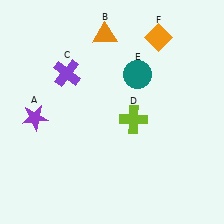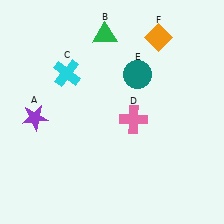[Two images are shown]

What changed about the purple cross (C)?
In Image 1, C is purple. In Image 2, it changed to cyan.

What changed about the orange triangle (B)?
In Image 1, B is orange. In Image 2, it changed to green.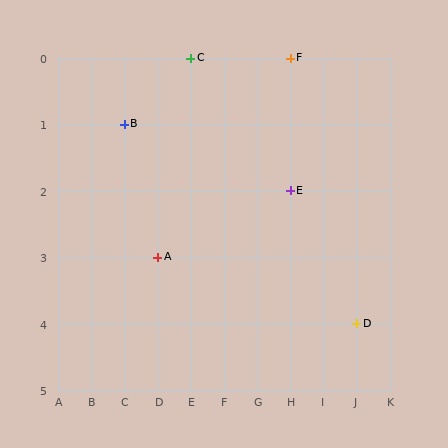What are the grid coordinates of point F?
Point F is at grid coordinates (H, 0).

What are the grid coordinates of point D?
Point D is at grid coordinates (J, 4).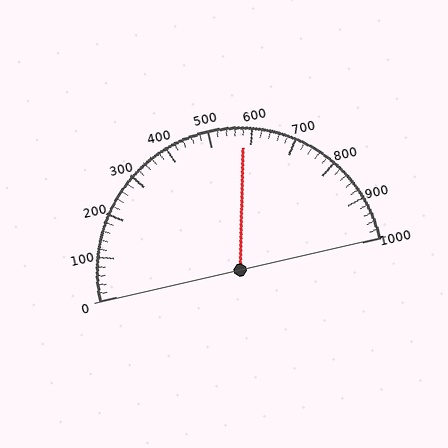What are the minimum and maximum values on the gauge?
The gauge ranges from 0 to 1000.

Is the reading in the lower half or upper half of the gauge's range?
The reading is in the upper half of the range (0 to 1000).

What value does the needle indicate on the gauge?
The needle indicates approximately 580.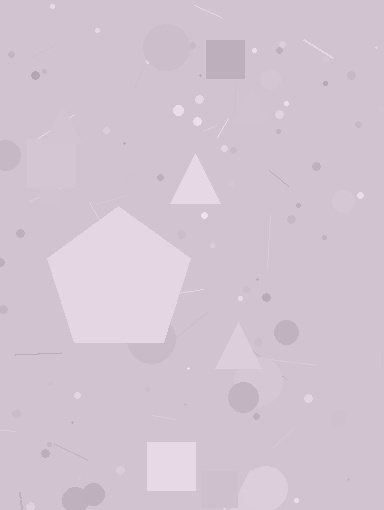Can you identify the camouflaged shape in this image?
The camouflaged shape is a pentagon.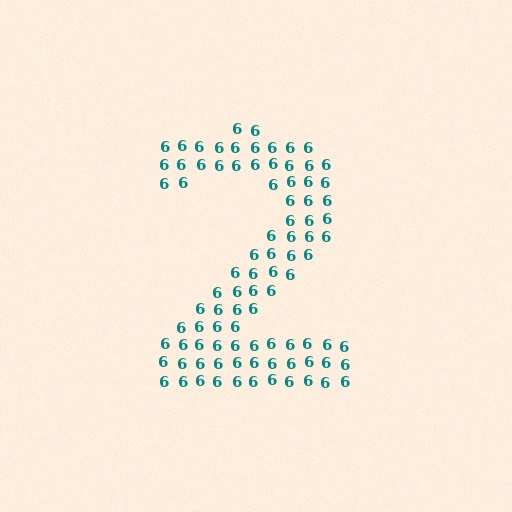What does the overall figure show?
The overall figure shows the digit 2.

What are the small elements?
The small elements are digit 6's.